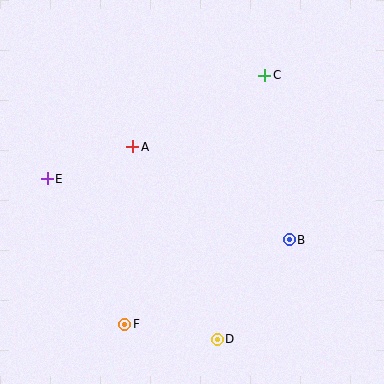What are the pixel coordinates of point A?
Point A is at (133, 147).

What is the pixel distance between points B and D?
The distance between B and D is 123 pixels.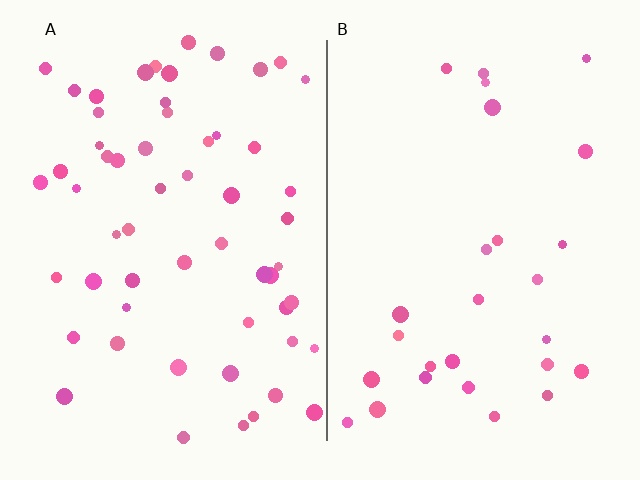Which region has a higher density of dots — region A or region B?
A (the left).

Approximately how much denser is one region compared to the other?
Approximately 2.1× — region A over region B.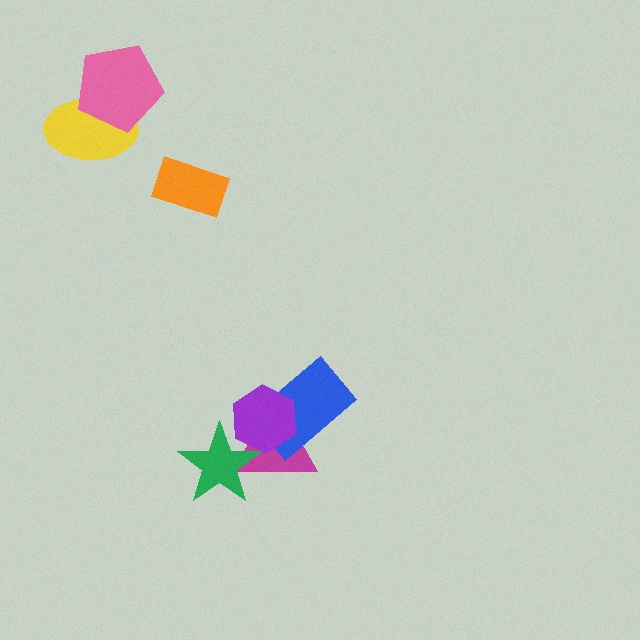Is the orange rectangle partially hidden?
No, no other shape covers it.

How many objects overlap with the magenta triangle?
3 objects overlap with the magenta triangle.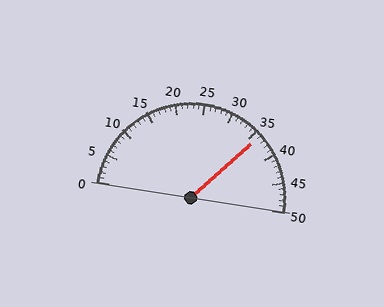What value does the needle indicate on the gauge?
The needle indicates approximately 36.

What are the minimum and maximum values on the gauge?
The gauge ranges from 0 to 50.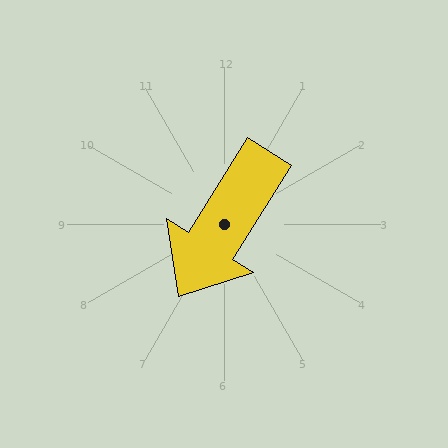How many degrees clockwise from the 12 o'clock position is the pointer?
Approximately 212 degrees.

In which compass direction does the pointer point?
Southwest.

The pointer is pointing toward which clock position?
Roughly 7 o'clock.